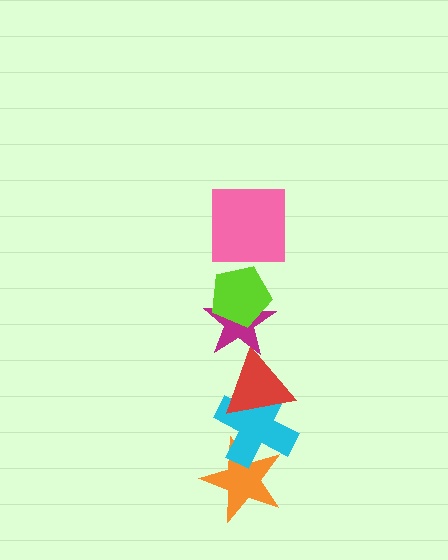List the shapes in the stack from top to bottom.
From top to bottom: the pink square, the lime pentagon, the magenta star, the red triangle, the cyan cross, the orange star.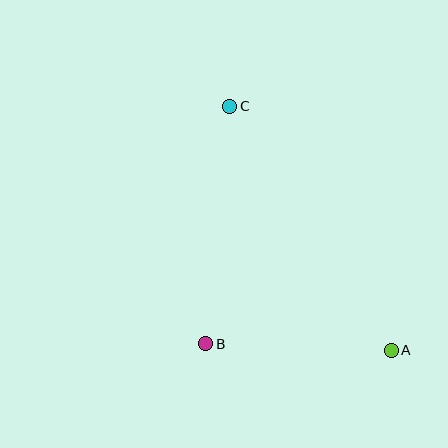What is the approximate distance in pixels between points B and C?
The distance between B and C is approximately 239 pixels.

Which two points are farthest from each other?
Points A and C are farthest from each other.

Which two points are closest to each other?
Points A and B are closest to each other.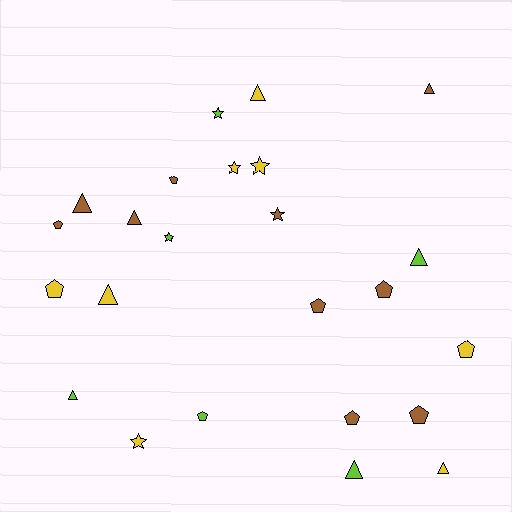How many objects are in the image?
There are 24 objects.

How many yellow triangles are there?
There are 3 yellow triangles.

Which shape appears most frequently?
Pentagon, with 9 objects.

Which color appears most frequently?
Brown, with 10 objects.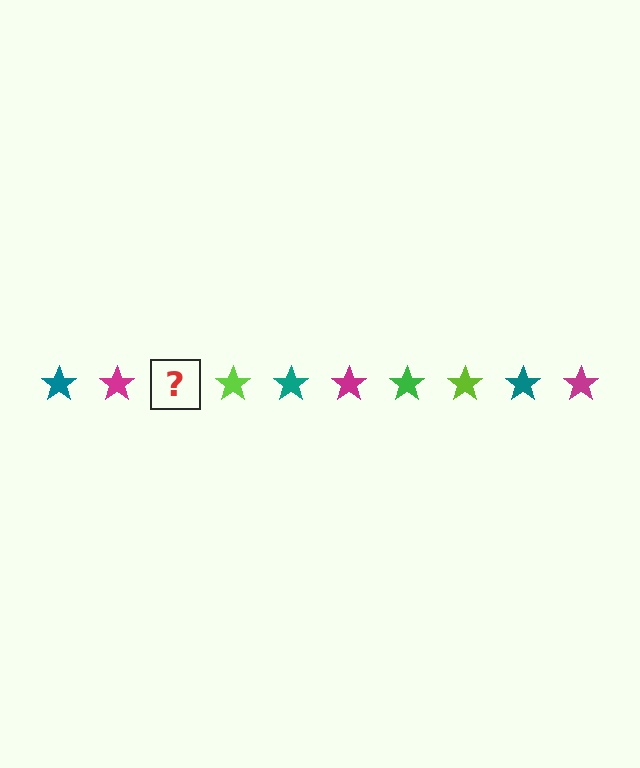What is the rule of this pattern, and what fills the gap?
The rule is that the pattern cycles through teal, magenta, green, lime stars. The gap should be filled with a green star.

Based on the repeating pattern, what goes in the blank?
The blank should be a green star.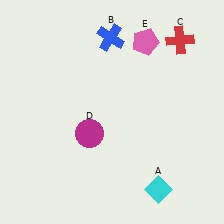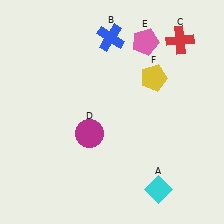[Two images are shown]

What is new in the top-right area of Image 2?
A yellow pentagon (F) was added in the top-right area of Image 2.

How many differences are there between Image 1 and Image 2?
There is 1 difference between the two images.